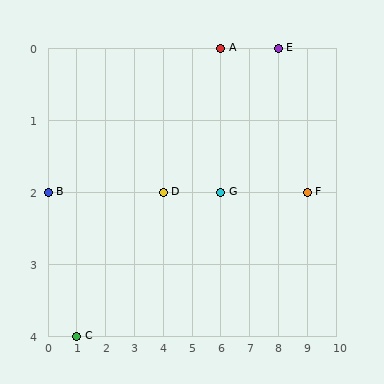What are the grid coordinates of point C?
Point C is at grid coordinates (1, 4).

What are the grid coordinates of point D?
Point D is at grid coordinates (4, 2).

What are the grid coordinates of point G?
Point G is at grid coordinates (6, 2).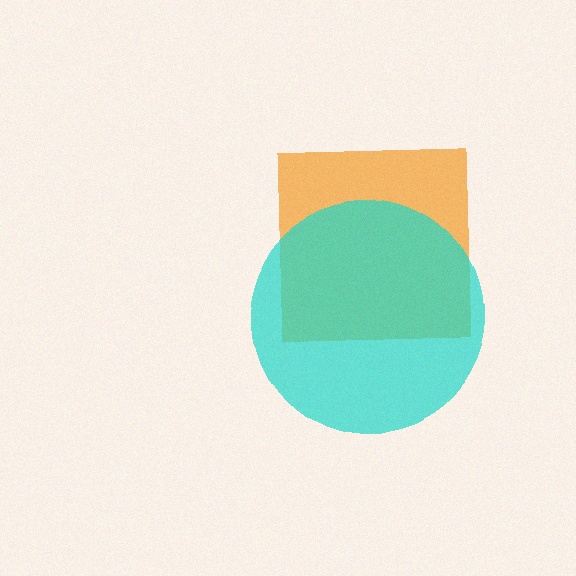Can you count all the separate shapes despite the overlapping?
Yes, there are 2 separate shapes.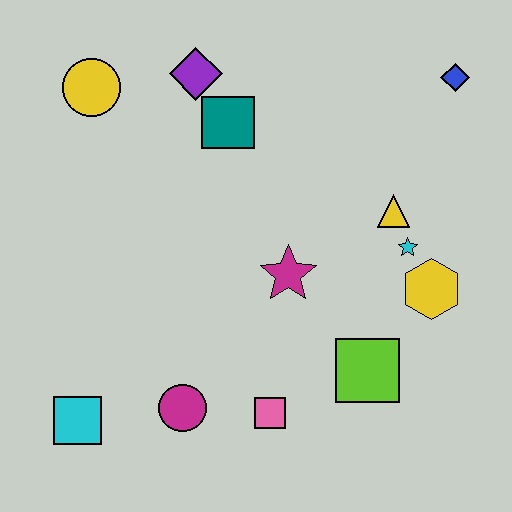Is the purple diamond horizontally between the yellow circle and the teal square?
Yes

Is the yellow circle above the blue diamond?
No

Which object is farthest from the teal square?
The cyan square is farthest from the teal square.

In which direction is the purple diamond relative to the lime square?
The purple diamond is above the lime square.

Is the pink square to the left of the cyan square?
No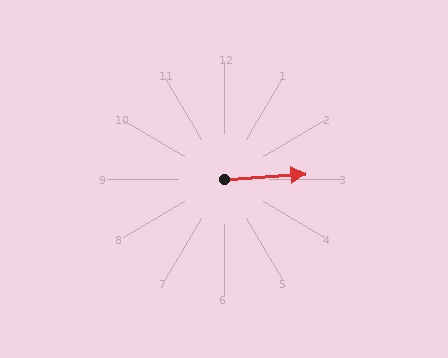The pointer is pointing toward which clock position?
Roughly 3 o'clock.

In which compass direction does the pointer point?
East.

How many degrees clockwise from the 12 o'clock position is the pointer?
Approximately 86 degrees.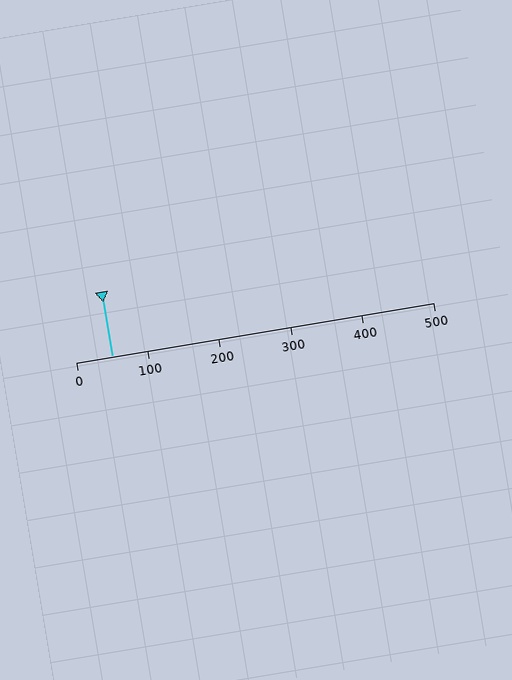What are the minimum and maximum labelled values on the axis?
The axis runs from 0 to 500.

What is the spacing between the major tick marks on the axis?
The major ticks are spaced 100 apart.